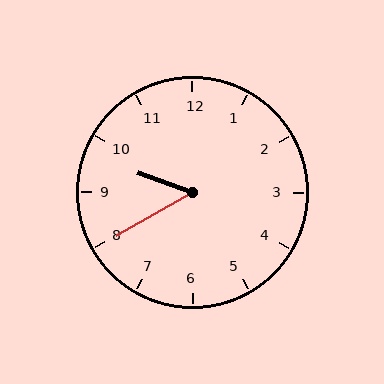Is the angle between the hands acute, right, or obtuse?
It is acute.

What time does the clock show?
9:40.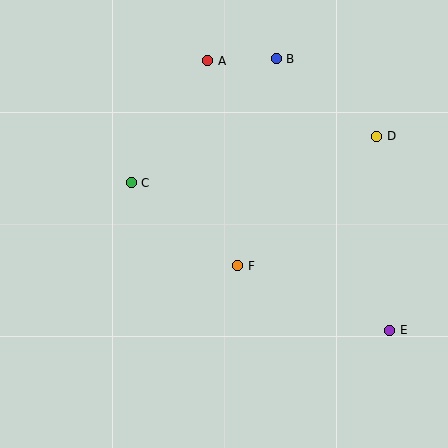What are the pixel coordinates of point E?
Point E is at (390, 330).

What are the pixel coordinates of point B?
Point B is at (276, 59).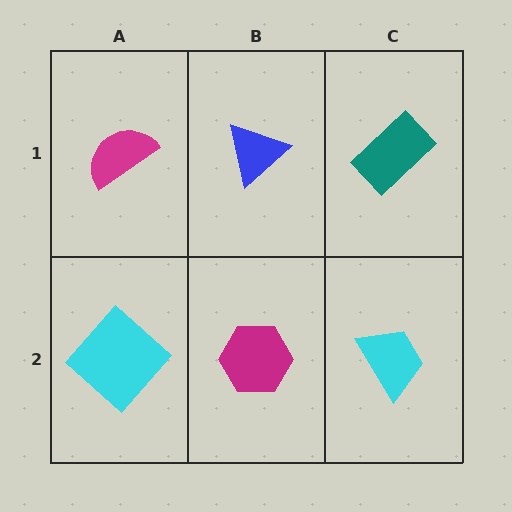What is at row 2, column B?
A magenta hexagon.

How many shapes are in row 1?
3 shapes.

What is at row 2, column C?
A cyan trapezoid.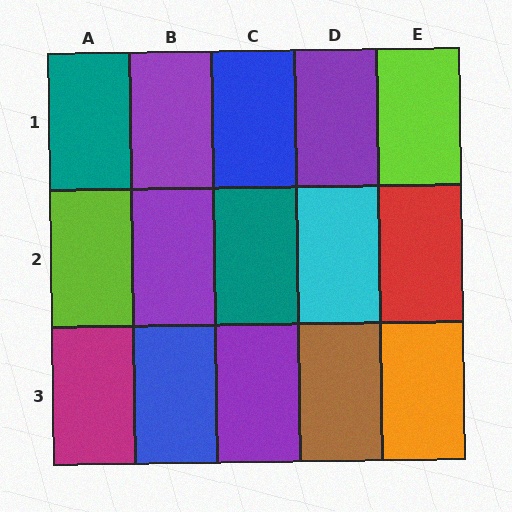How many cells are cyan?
1 cell is cyan.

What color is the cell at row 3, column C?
Purple.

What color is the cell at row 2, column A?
Lime.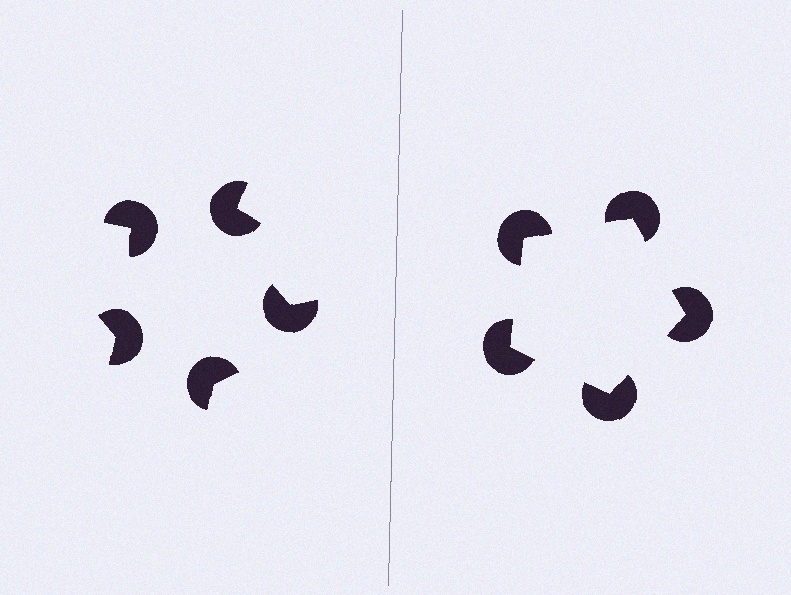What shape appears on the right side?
An illusory pentagon.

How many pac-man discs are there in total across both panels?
10 — 5 on each side.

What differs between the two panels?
The pac-man discs are positioned identically on both sides; only the wedge orientations differ. On the right they align to a pentagon; on the left they are misaligned.